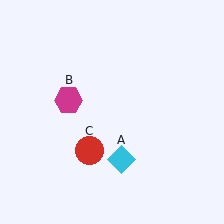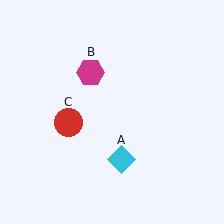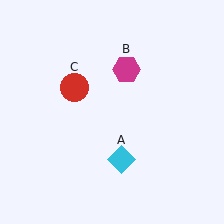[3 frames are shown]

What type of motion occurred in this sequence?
The magenta hexagon (object B), red circle (object C) rotated clockwise around the center of the scene.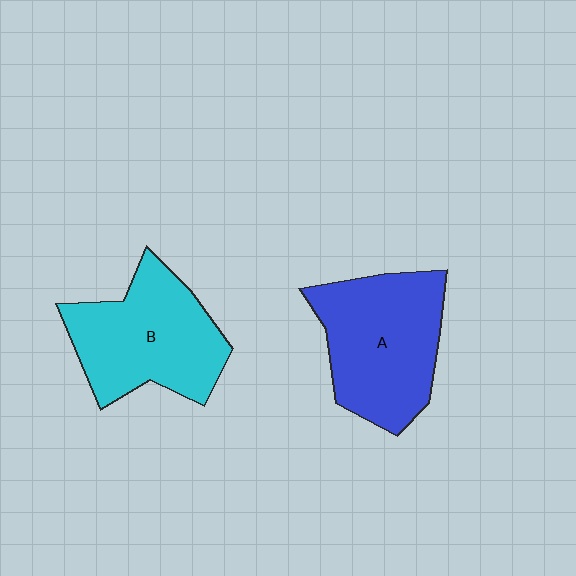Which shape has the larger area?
Shape A (blue).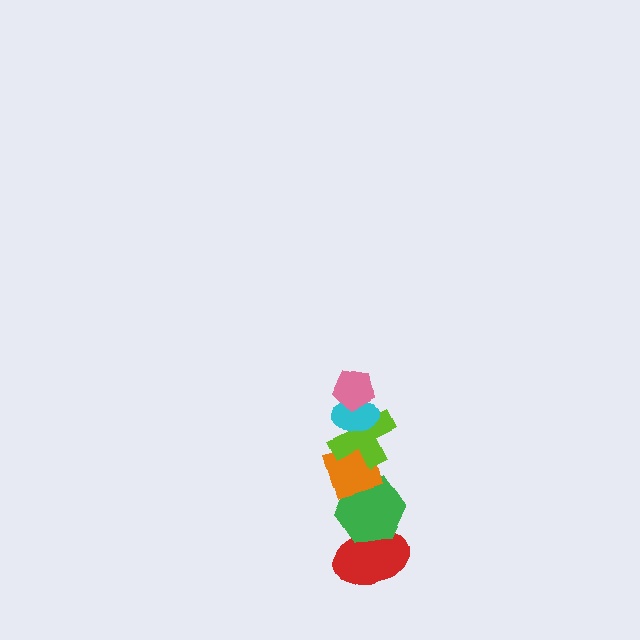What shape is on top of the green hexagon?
The orange diamond is on top of the green hexagon.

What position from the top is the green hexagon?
The green hexagon is 5th from the top.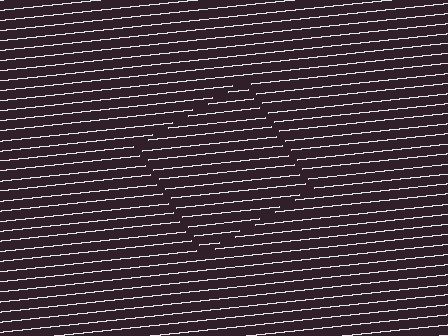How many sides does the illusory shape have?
4 sides — the line-ends trace a square.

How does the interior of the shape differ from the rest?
The interior of the shape contains the same grating, shifted by half a period — the contour is defined by the phase discontinuity where line-ends from the inner and outer gratings abut.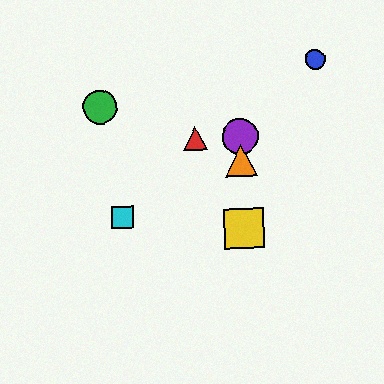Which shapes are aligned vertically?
The yellow square, the purple circle, the orange triangle are aligned vertically.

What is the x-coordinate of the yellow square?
The yellow square is at x≈244.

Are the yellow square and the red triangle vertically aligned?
No, the yellow square is at x≈244 and the red triangle is at x≈195.